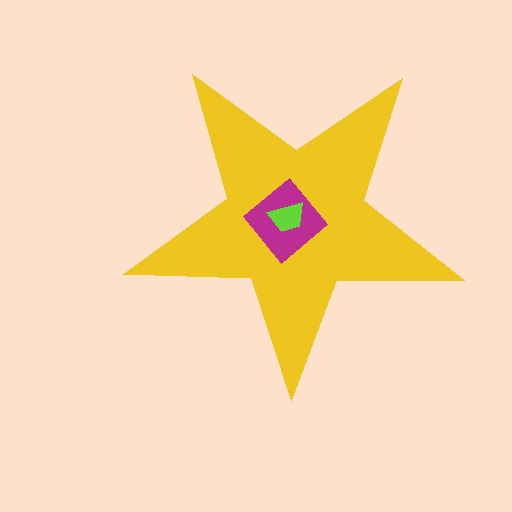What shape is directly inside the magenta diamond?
The lime trapezoid.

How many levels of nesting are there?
3.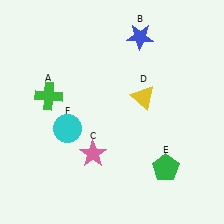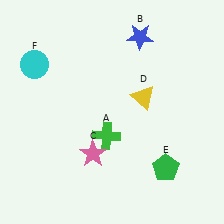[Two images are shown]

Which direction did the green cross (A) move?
The green cross (A) moved right.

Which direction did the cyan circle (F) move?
The cyan circle (F) moved up.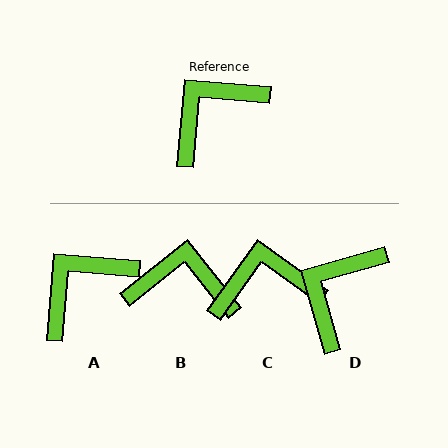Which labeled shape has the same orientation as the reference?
A.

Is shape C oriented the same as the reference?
No, it is off by about 30 degrees.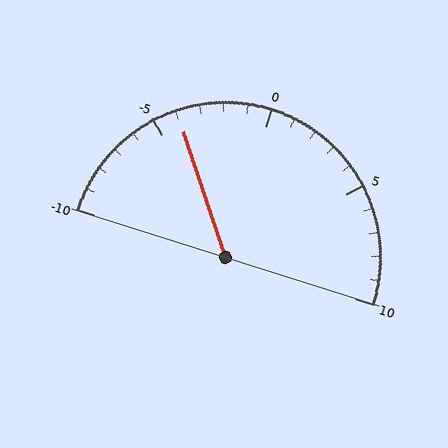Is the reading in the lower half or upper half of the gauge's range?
The reading is in the lower half of the range (-10 to 10).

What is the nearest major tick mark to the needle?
The nearest major tick mark is -5.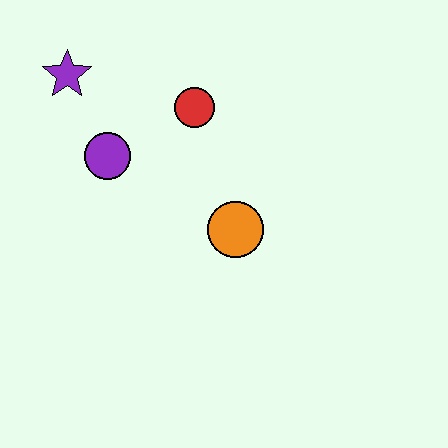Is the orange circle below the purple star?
Yes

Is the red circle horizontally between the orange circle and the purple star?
Yes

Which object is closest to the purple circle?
The purple star is closest to the purple circle.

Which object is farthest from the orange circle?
The purple star is farthest from the orange circle.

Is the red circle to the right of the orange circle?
No